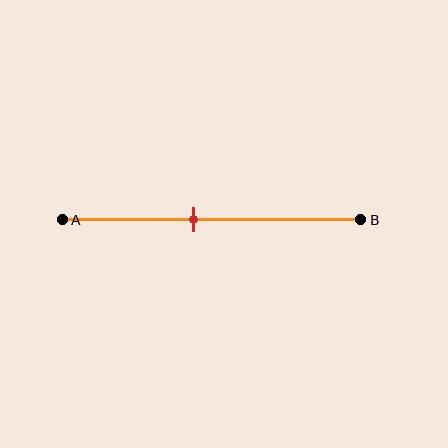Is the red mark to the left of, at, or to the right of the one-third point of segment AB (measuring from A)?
The red mark is to the right of the one-third point of segment AB.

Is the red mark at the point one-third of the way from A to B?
No, the mark is at about 45% from A, not at the 33% one-third point.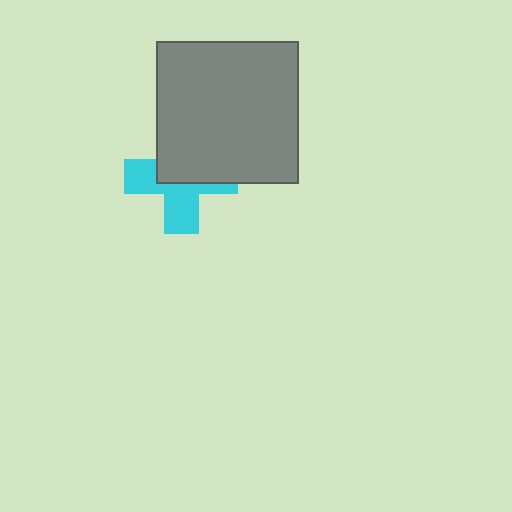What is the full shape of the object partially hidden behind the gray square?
The partially hidden object is a cyan cross.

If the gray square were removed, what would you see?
You would see the complete cyan cross.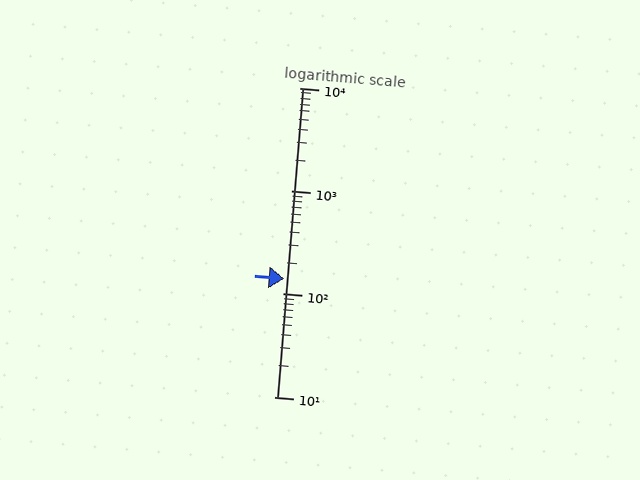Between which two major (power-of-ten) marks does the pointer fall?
The pointer is between 100 and 1000.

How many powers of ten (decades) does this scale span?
The scale spans 3 decades, from 10 to 10000.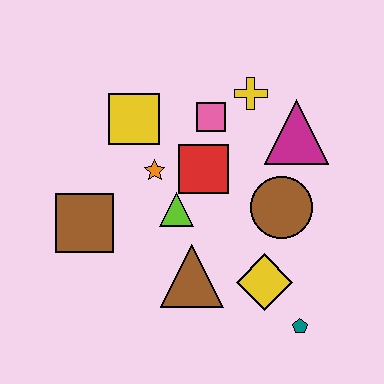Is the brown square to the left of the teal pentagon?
Yes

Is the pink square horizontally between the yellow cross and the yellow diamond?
No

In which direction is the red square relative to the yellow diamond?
The red square is above the yellow diamond.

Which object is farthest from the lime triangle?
The teal pentagon is farthest from the lime triangle.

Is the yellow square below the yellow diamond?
No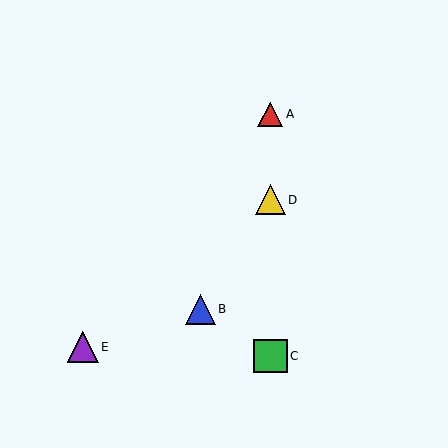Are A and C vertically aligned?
Yes, both are at x≈270.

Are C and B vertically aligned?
No, C is at x≈270 and B is at x≈201.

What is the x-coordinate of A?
Object A is at x≈270.